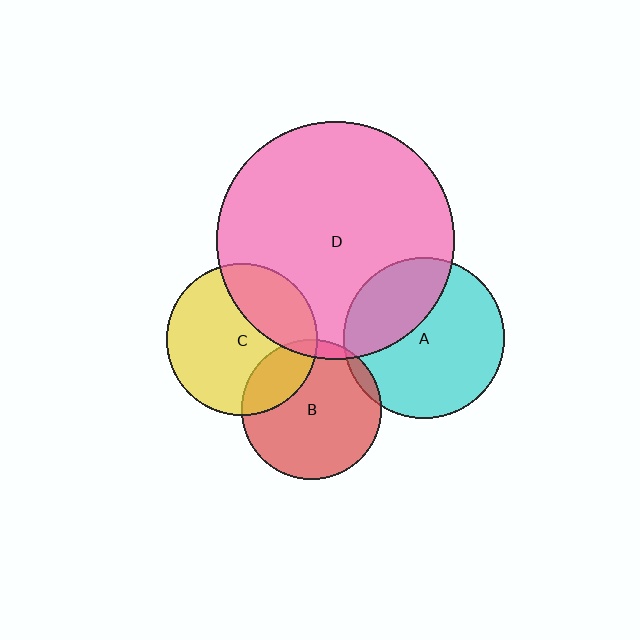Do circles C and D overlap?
Yes.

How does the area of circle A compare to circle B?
Approximately 1.3 times.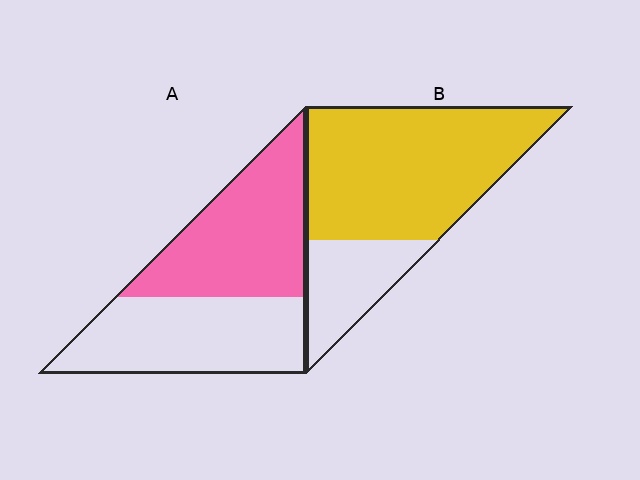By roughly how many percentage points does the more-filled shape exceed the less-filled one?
By roughly 25 percentage points (B over A).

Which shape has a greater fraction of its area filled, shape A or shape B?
Shape B.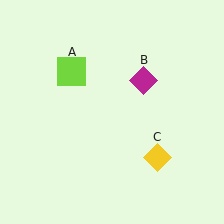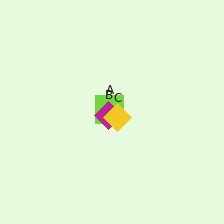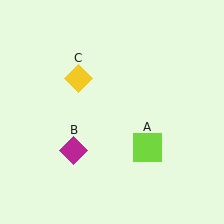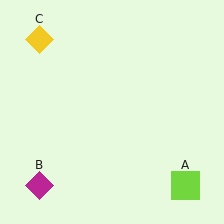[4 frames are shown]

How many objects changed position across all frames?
3 objects changed position: lime square (object A), magenta diamond (object B), yellow diamond (object C).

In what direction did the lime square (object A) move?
The lime square (object A) moved down and to the right.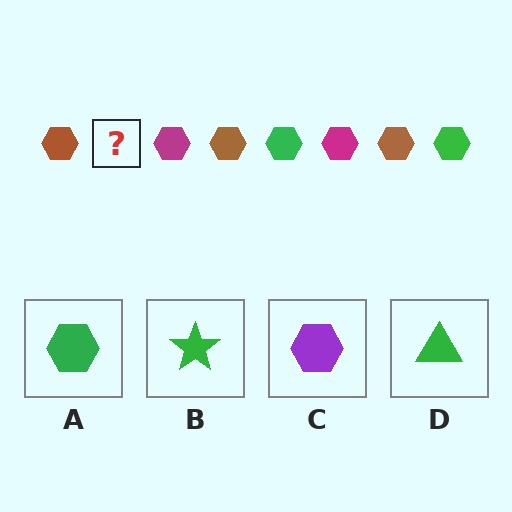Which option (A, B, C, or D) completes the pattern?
A.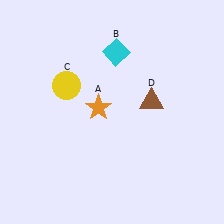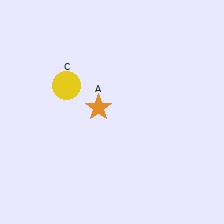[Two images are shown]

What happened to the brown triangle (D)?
The brown triangle (D) was removed in Image 2. It was in the top-right area of Image 1.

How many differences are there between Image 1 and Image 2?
There are 2 differences between the two images.